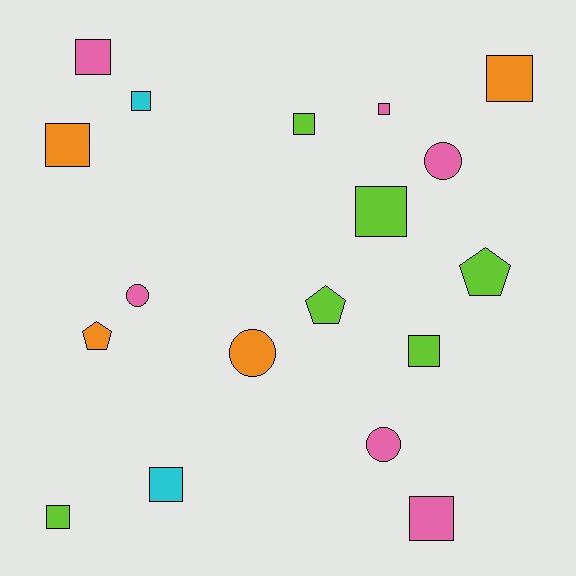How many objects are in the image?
There are 18 objects.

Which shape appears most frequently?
Square, with 11 objects.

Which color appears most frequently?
Lime, with 6 objects.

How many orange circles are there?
There is 1 orange circle.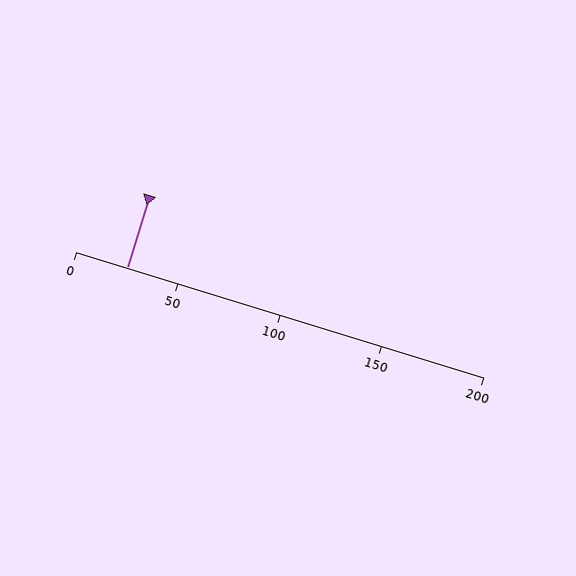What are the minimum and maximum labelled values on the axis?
The axis runs from 0 to 200.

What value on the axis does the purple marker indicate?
The marker indicates approximately 25.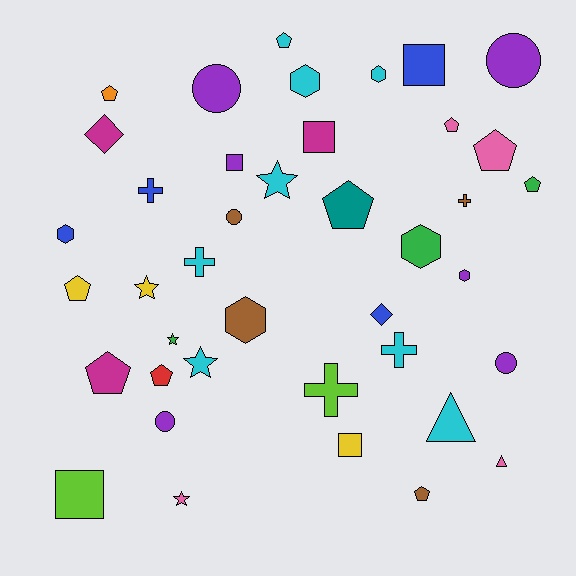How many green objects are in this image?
There are 3 green objects.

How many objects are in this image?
There are 40 objects.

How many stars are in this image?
There are 5 stars.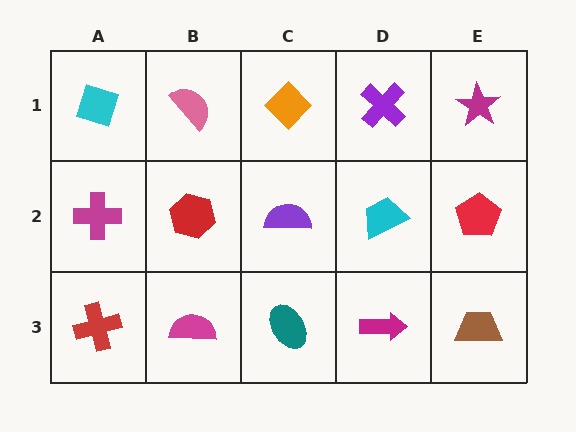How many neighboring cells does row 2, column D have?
4.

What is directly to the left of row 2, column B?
A magenta cross.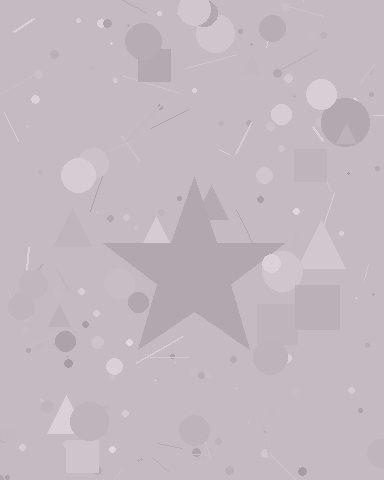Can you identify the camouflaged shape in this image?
The camouflaged shape is a star.